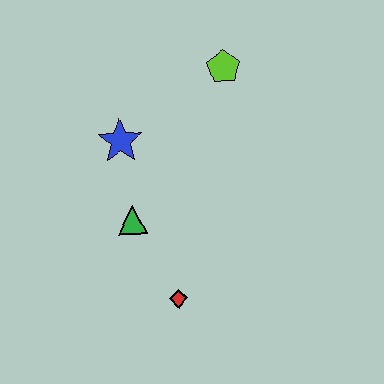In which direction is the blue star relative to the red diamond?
The blue star is above the red diamond.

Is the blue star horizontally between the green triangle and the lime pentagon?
No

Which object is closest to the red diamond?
The green triangle is closest to the red diamond.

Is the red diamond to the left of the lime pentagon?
Yes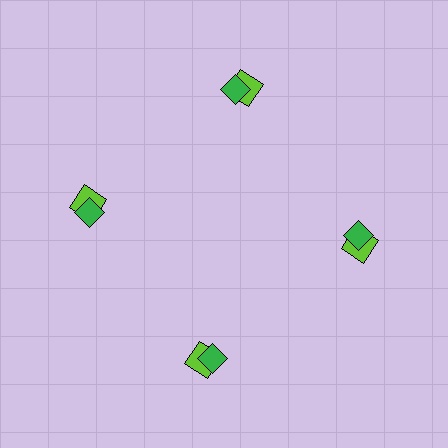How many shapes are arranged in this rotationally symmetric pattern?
There are 8 shapes, arranged in 4 groups of 2.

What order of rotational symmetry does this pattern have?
This pattern has 4-fold rotational symmetry.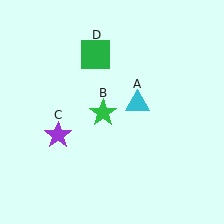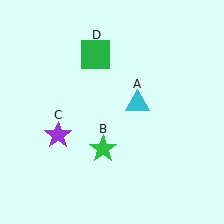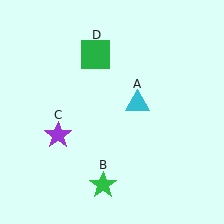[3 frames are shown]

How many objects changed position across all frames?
1 object changed position: green star (object B).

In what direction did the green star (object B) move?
The green star (object B) moved down.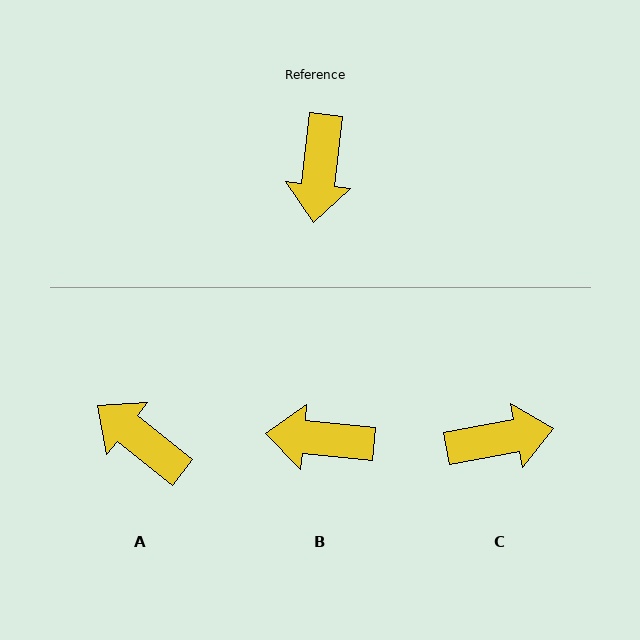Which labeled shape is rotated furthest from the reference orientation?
A, about 122 degrees away.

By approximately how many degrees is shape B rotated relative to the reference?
Approximately 89 degrees clockwise.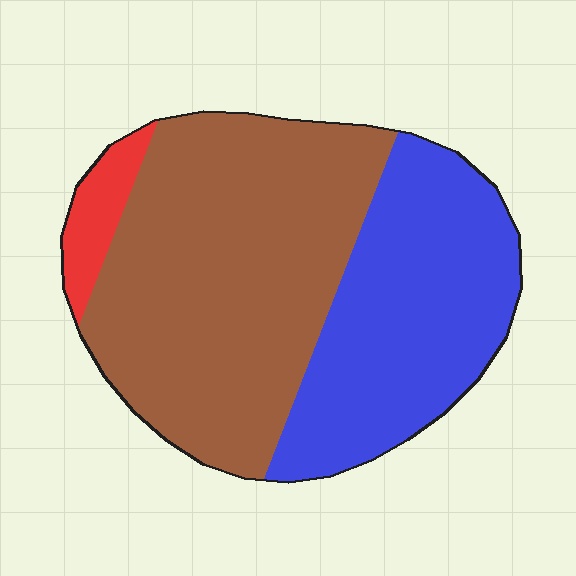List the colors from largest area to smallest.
From largest to smallest: brown, blue, red.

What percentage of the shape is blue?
Blue covers around 40% of the shape.